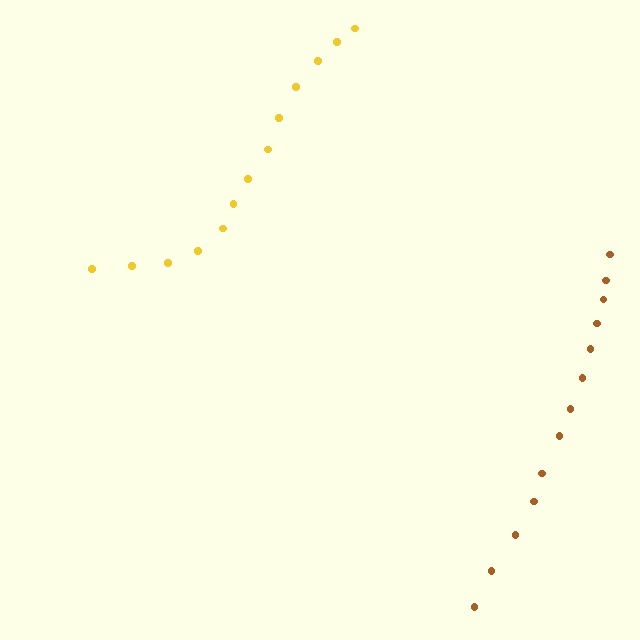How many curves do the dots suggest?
There are 2 distinct paths.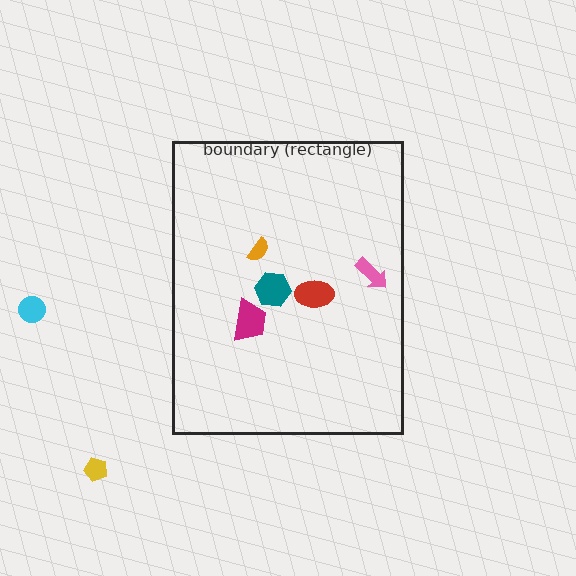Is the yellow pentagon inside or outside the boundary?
Outside.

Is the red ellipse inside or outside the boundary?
Inside.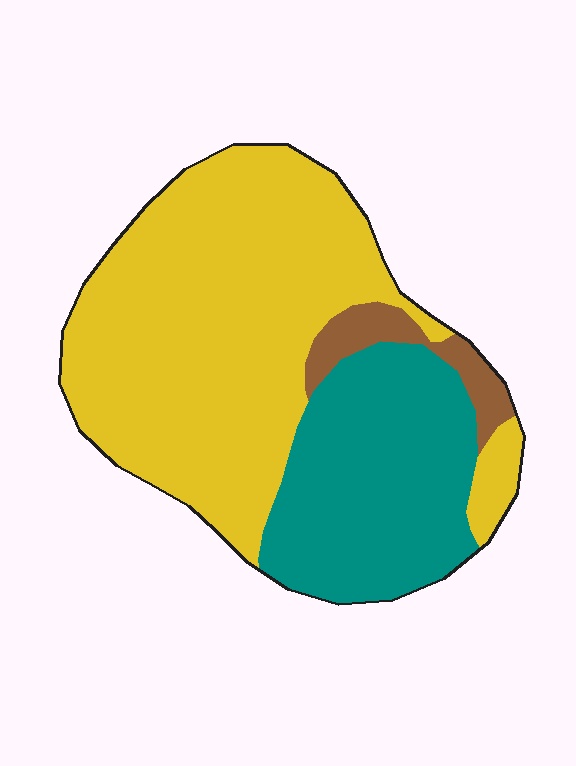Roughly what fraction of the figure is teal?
Teal takes up about one third (1/3) of the figure.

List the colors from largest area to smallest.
From largest to smallest: yellow, teal, brown.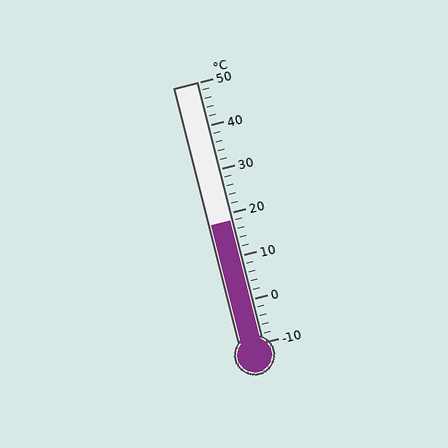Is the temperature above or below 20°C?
The temperature is below 20°C.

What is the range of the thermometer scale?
The thermometer scale ranges from -10°C to 50°C.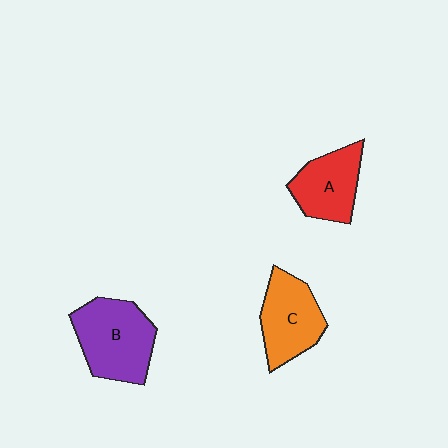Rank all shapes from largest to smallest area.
From largest to smallest: B (purple), C (orange), A (red).